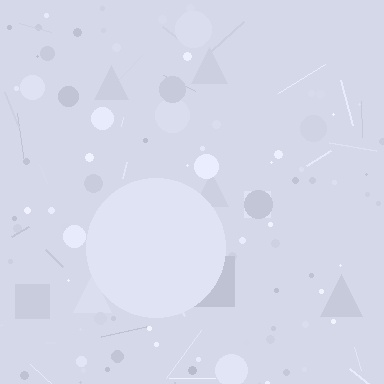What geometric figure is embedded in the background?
A circle is embedded in the background.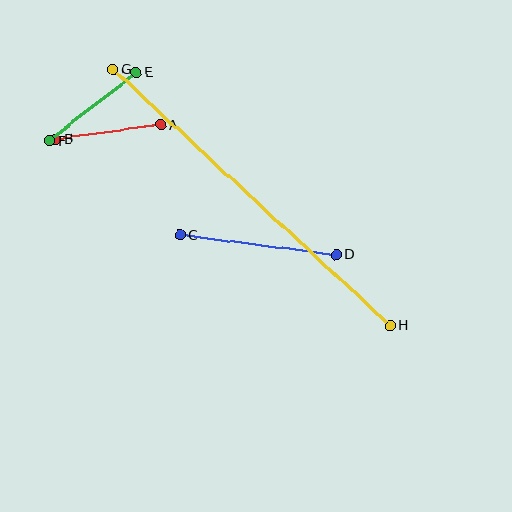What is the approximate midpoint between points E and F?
The midpoint is at approximately (93, 107) pixels.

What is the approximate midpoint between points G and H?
The midpoint is at approximately (252, 198) pixels.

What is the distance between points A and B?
The distance is approximately 106 pixels.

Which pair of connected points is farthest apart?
Points G and H are farthest apart.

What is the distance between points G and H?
The distance is approximately 378 pixels.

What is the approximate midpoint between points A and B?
The midpoint is at approximately (108, 132) pixels.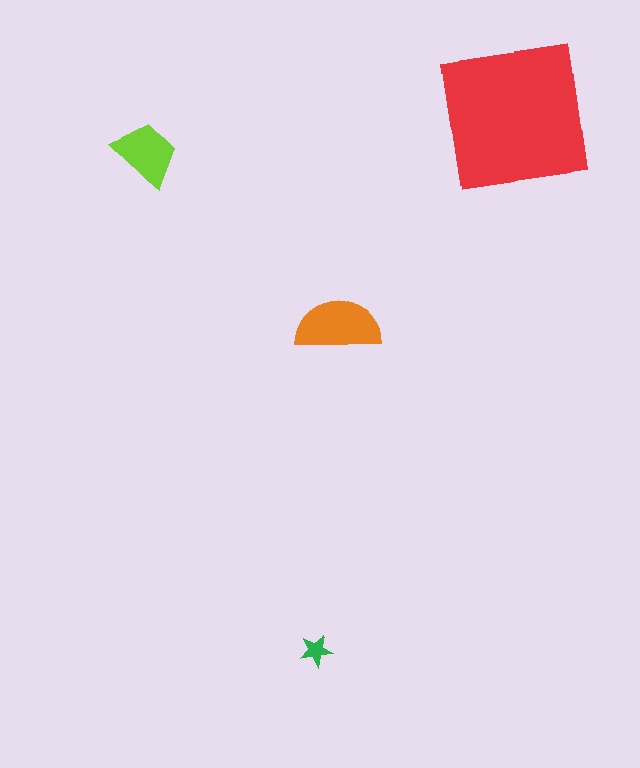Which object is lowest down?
The green star is bottommost.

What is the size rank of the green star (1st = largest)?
4th.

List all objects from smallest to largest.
The green star, the lime trapezoid, the orange semicircle, the red square.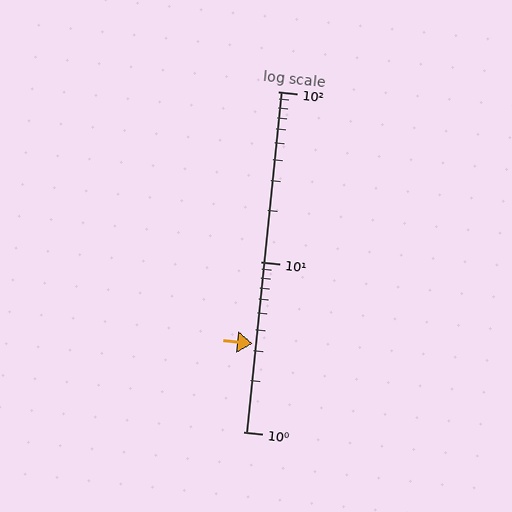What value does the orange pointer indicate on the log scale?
The pointer indicates approximately 3.3.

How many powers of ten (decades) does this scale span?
The scale spans 2 decades, from 1 to 100.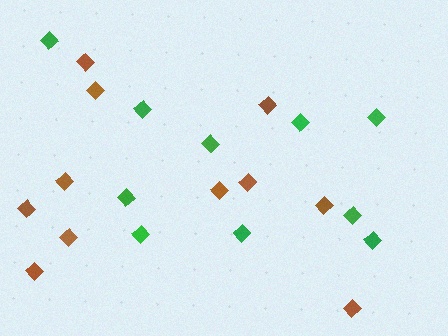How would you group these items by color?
There are 2 groups: one group of brown diamonds (11) and one group of green diamonds (10).